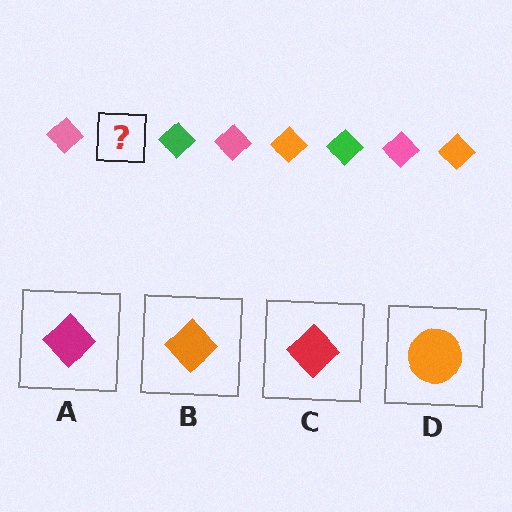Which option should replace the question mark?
Option B.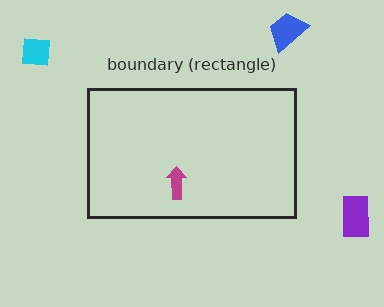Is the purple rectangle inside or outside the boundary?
Outside.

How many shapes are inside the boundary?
1 inside, 3 outside.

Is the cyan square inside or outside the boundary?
Outside.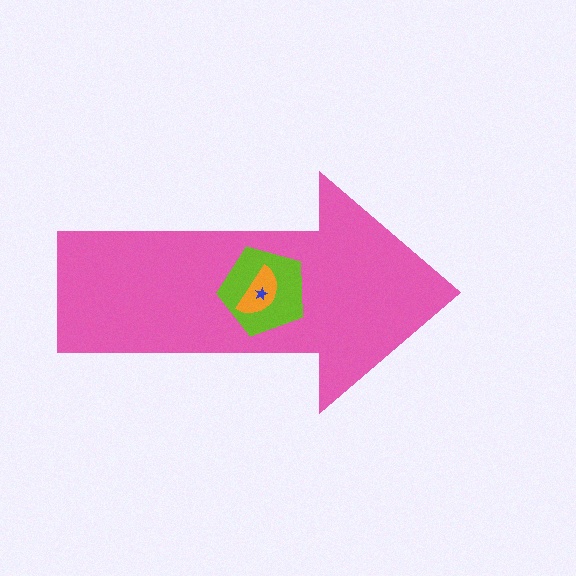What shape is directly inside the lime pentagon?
The orange semicircle.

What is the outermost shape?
The pink arrow.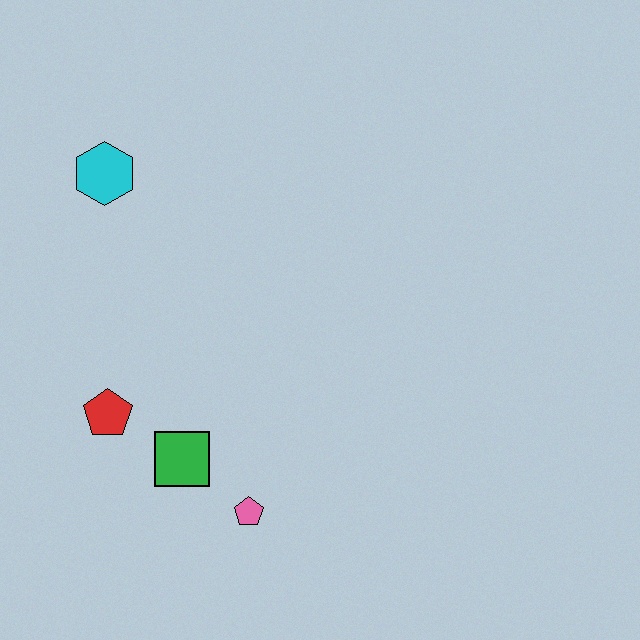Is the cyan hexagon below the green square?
No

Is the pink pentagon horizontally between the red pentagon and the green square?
No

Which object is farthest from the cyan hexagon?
The pink pentagon is farthest from the cyan hexagon.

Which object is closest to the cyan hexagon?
The red pentagon is closest to the cyan hexagon.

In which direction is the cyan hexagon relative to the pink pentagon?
The cyan hexagon is above the pink pentagon.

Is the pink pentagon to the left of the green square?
No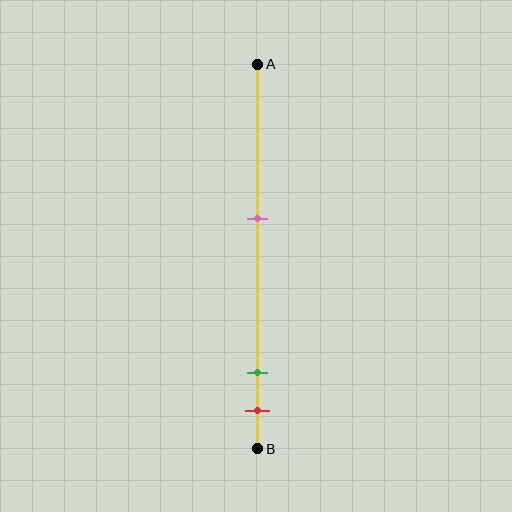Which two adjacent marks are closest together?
The green and red marks are the closest adjacent pair.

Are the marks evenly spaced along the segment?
No, the marks are not evenly spaced.